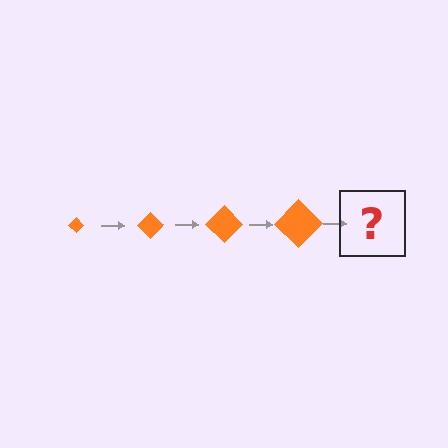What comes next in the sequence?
The next element should be an orange diamond, larger than the previous one.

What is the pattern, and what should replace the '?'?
The pattern is that the diamond gets progressively larger each step. The '?' should be an orange diamond, larger than the previous one.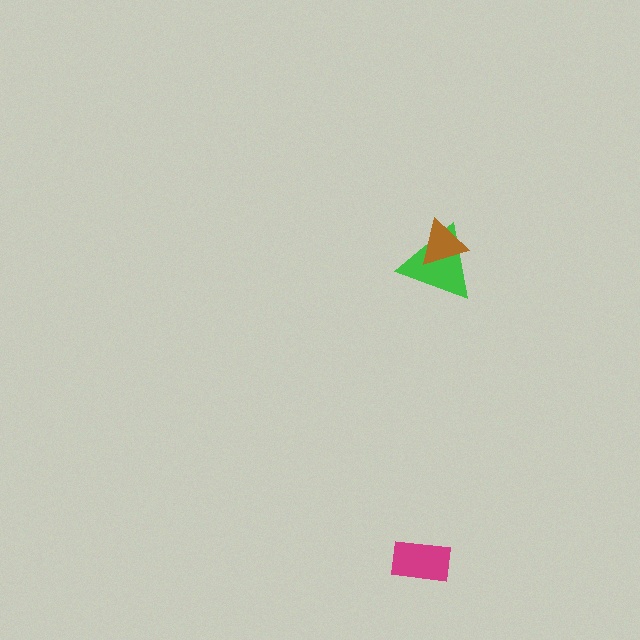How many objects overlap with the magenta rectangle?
0 objects overlap with the magenta rectangle.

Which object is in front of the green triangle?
The brown triangle is in front of the green triangle.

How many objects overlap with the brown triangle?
1 object overlaps with the brown triangle.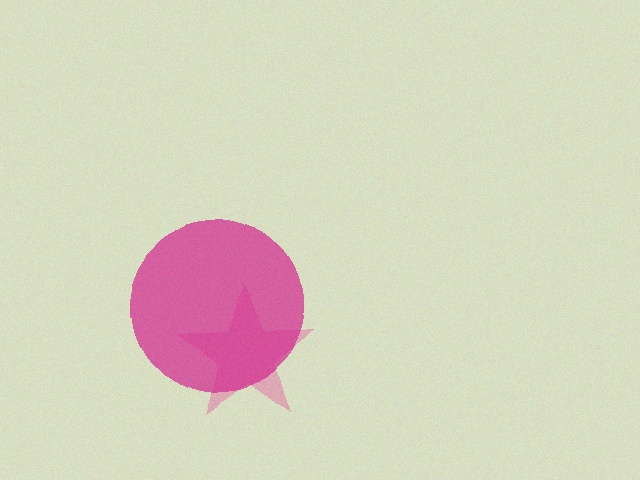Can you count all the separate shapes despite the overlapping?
Yes, there are 2 separate shapes.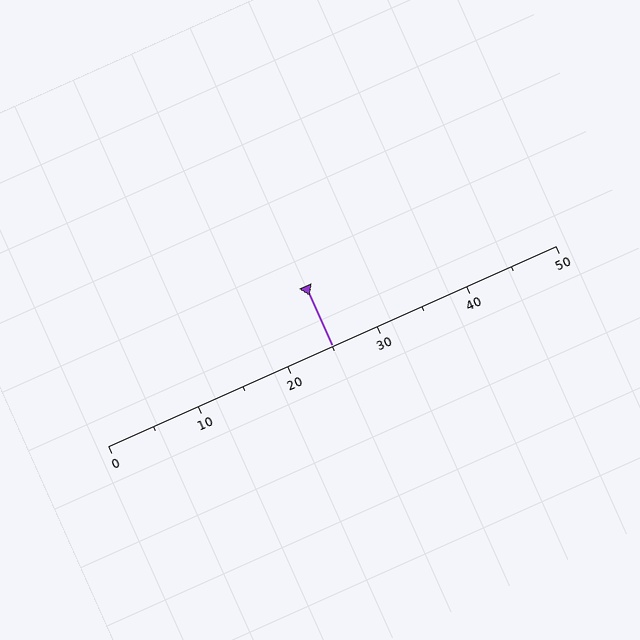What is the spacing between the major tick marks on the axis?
The major ticks are spaced 10 apart.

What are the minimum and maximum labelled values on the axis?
The axis runs from 0 to 50.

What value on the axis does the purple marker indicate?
The marker indicates approximately 25.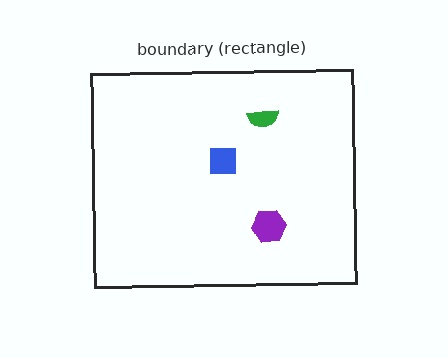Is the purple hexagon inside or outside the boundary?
Inside.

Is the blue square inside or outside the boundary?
Inside.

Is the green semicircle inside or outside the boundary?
Inside.